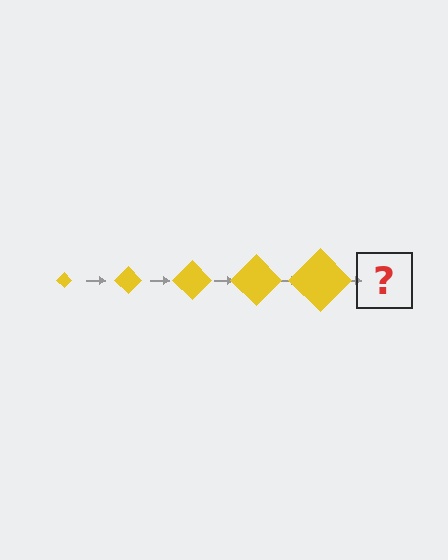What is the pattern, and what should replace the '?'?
The pattern is that the diamond gets progressively larger each step. The '?' should be a yellow diamond, larger than the previous one.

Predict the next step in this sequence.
The next step is a yellow diamond, larger than the previous one.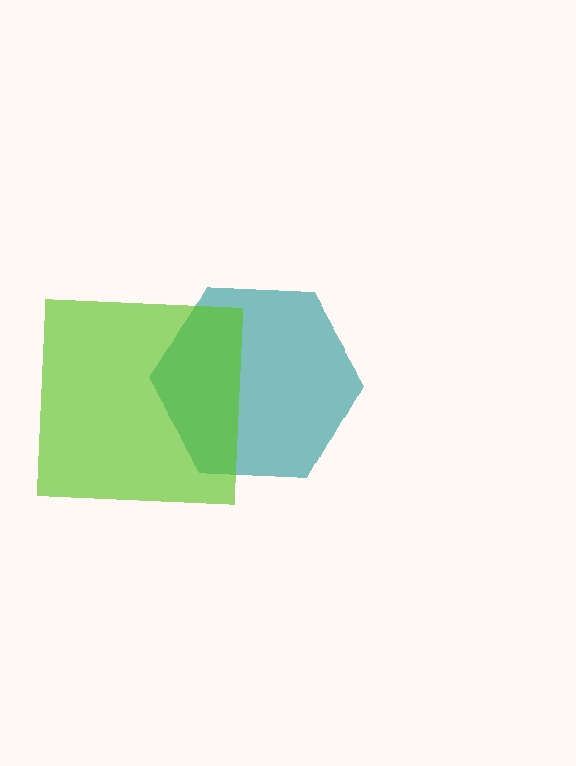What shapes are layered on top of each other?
The layered shapes are: a teal hexagon, a lime square.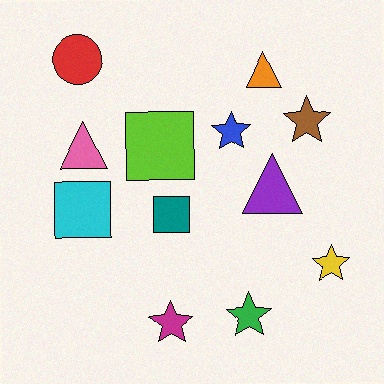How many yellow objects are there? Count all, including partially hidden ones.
There is 1 yellow object.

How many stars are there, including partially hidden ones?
There are 5 stars.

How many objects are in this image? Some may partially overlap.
There are 12 objects.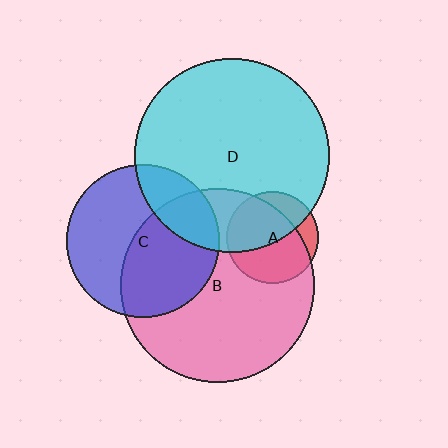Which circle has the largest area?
Circle D (cyan).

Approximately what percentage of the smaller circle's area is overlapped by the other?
Approximately 25%.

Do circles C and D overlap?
Yes.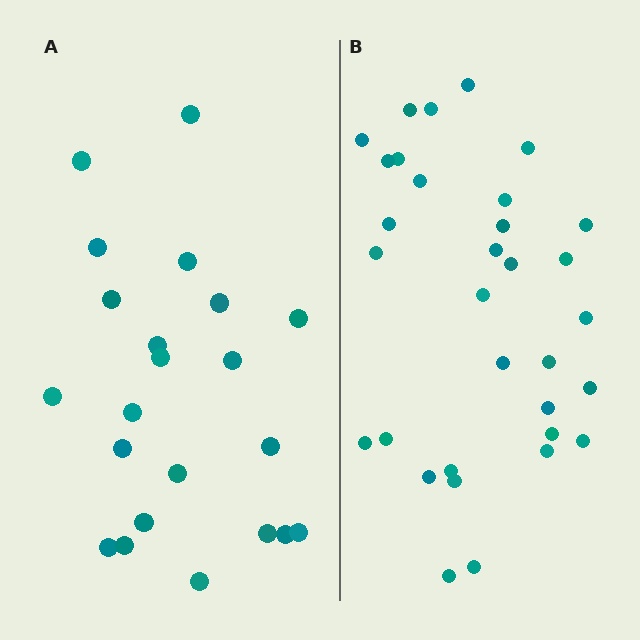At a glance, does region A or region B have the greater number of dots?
Region B (the right region) has more dots.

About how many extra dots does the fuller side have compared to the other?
Region B has roughly 10 or so more dots than region A.